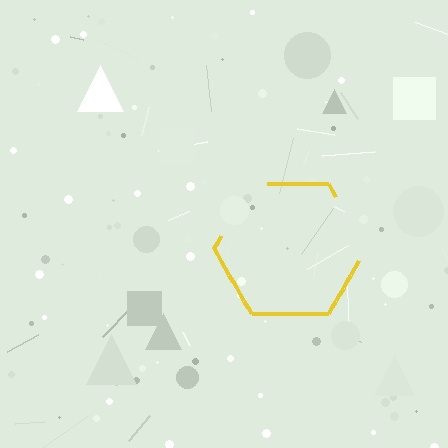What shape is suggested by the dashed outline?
The dashed outline suggests a hexagon.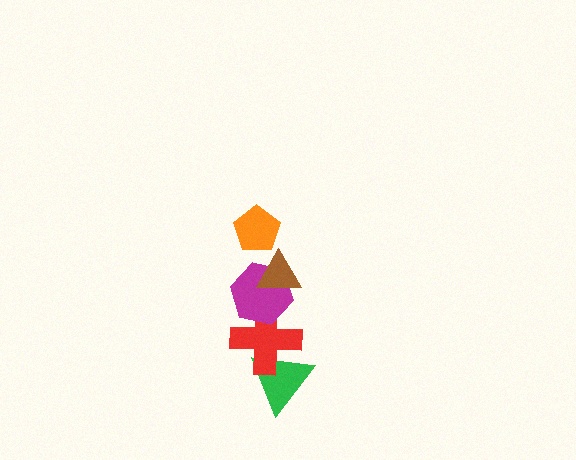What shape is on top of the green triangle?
The red cross is on top of the green triangle.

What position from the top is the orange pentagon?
The orange pentagon is 1st from the top.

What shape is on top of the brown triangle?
The orange pentagon is on top of the brown triangle.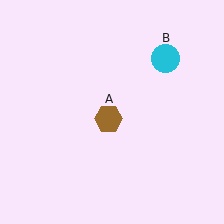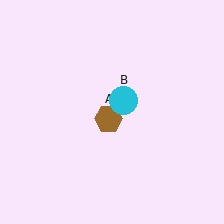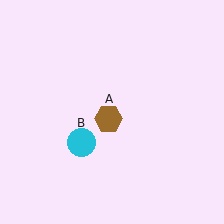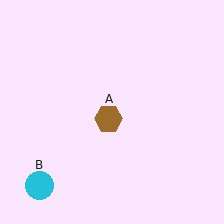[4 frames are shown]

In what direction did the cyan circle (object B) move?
The cyan circle (object B) moved down and to the left.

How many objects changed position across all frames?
1 object changed position: cyan circle (object B).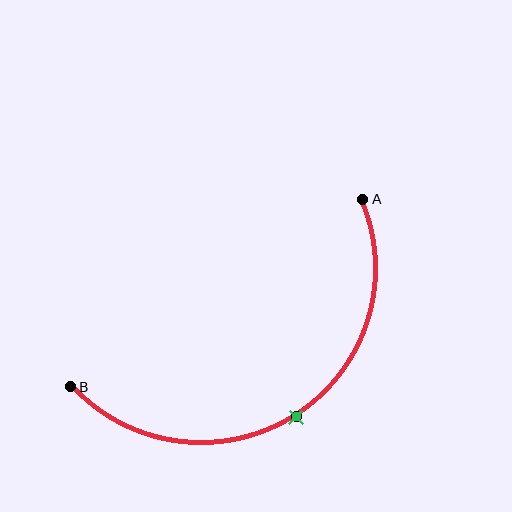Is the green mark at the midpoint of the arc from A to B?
Yes. The green mark lies on the arc at equal arc-length from both A and B — it is the arc midpoint.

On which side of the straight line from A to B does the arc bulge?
The arc bulges below the straight line connecting A and B.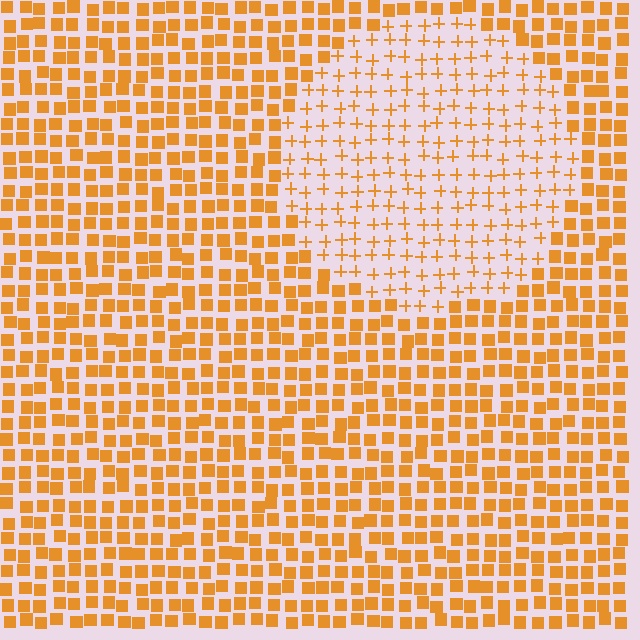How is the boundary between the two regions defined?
The boundary is defined by a change in element shape: plus signs inside vs. squares outside. All elements share the same color and spacing.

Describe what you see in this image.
The image is filled with small orange elements arranged in a uniform grid. A circle-shaped region contains plus signs, while the surrounding area contains squares. The boundary is defined purely by the change in element shape.